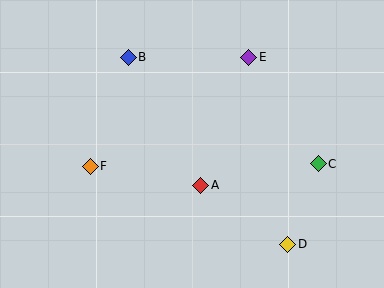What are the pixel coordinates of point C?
Point C is at (318, 164).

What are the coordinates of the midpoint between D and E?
The midpoint between D and E is at (268, 151).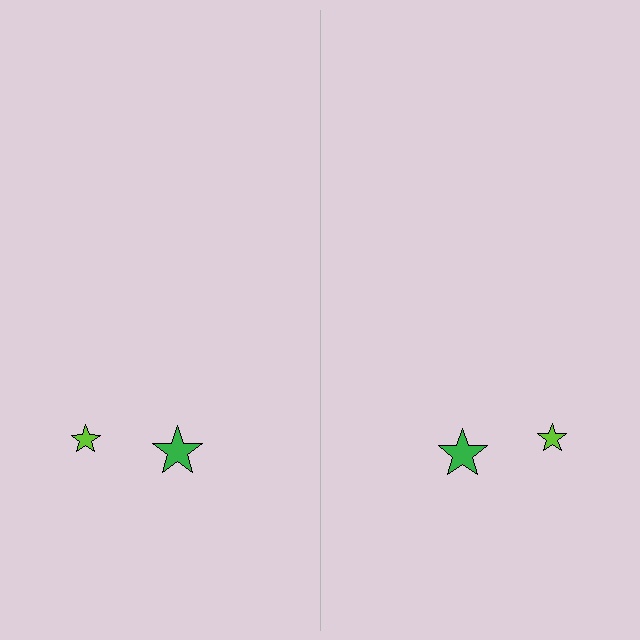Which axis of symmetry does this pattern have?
The pattern has a vertical axis of symmetry running through the center of the image.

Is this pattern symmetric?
Yes, this pattern has bilateral (reflection) symmetry.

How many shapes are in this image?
There are 4 shapes in this image.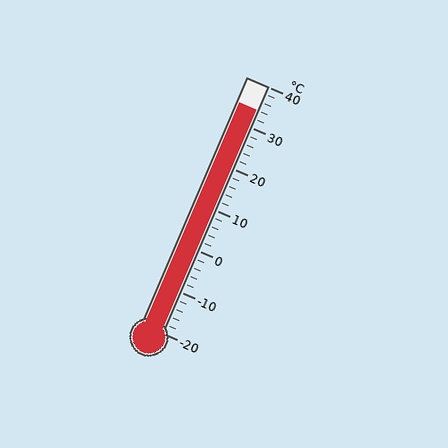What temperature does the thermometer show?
The thermometer shows approximately 34°C.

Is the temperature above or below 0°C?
The temperature is above 0°C.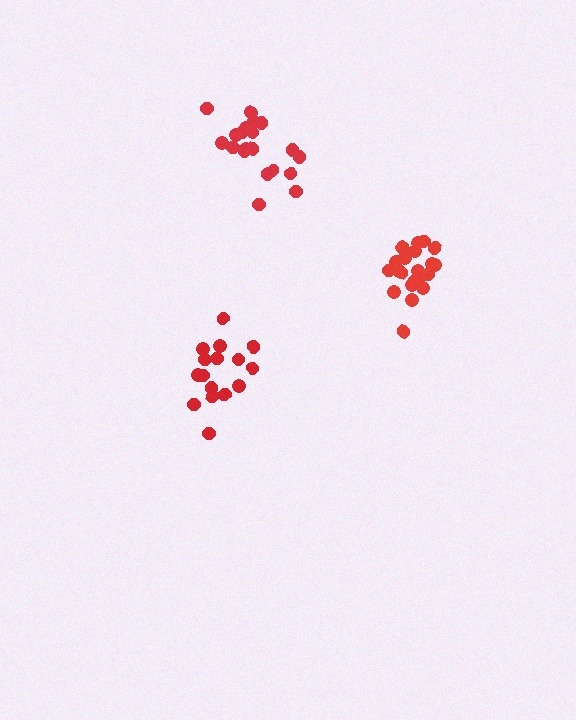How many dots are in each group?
Group 1: 21 dots, Group 2: 16 dots, Group 3: 20 dots (57 total).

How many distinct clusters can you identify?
There are 3 distinct clusters.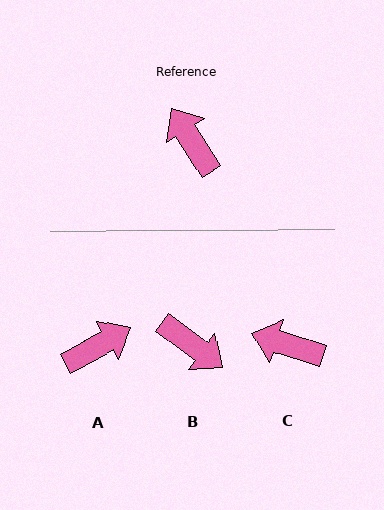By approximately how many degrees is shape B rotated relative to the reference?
Approximately 159 degrees clockwise.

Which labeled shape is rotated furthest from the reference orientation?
B, about 159 degrees away.